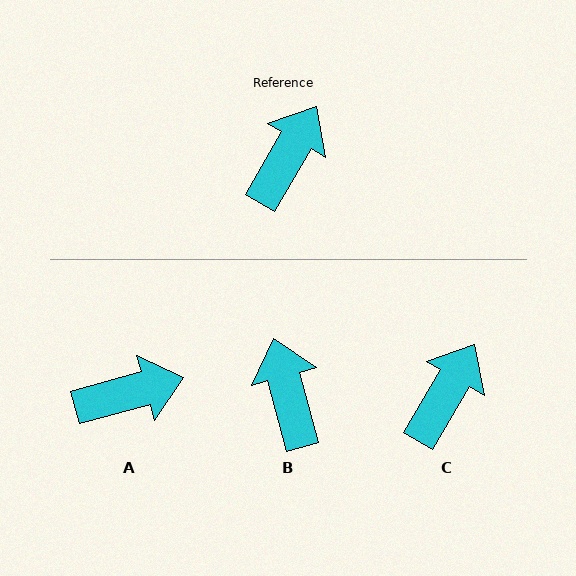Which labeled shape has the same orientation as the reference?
C.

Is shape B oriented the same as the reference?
No, it is off by about 45 degrees.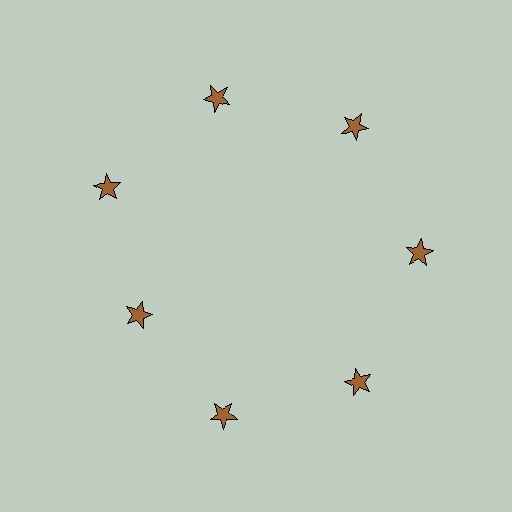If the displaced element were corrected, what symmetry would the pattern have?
It would have 7-fold rotational symmetry — the pattern would map onto itself every 51 degrees.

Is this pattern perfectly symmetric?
No. The 7 brown stars are arranged in a ring, but one element near the 8 o'clock position is pulled inward toward the center, breaking the 7-fold rotational symmetry.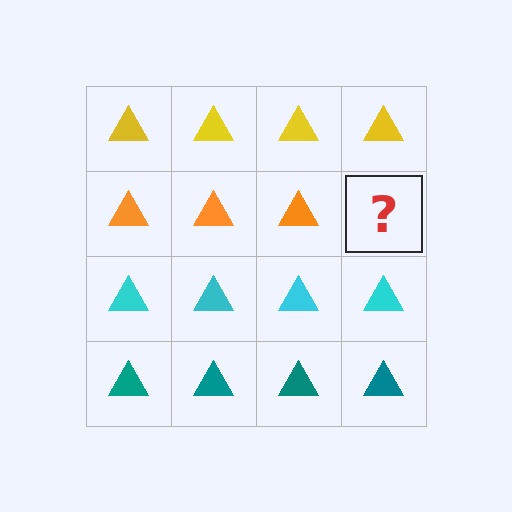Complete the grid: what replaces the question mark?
The question mark should be replaced with an orange triangle.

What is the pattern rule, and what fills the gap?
The rule is that each row has a consistent color. The gap should be filled with an orange triangle.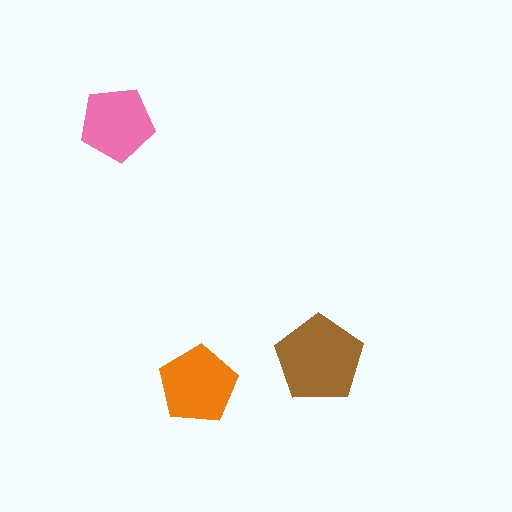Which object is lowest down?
The orange pentagon is bottommost.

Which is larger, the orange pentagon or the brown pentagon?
The brown one.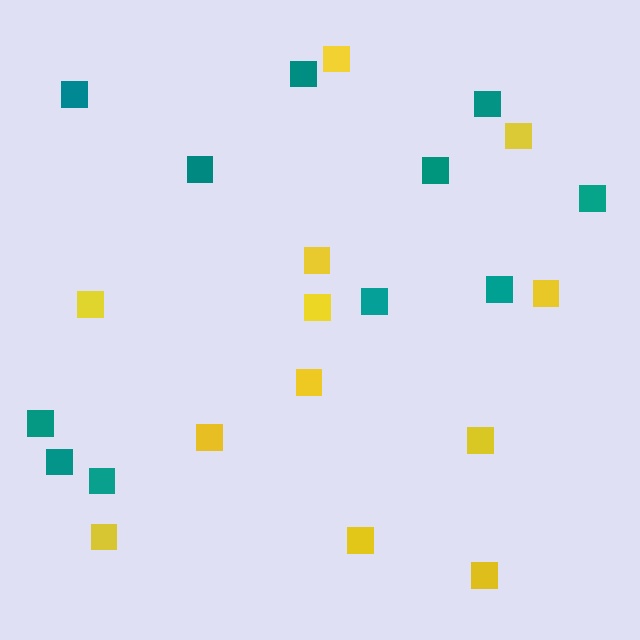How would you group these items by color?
There are 2 groups: one group of teal squares (11) and one group of yellow squares (12).